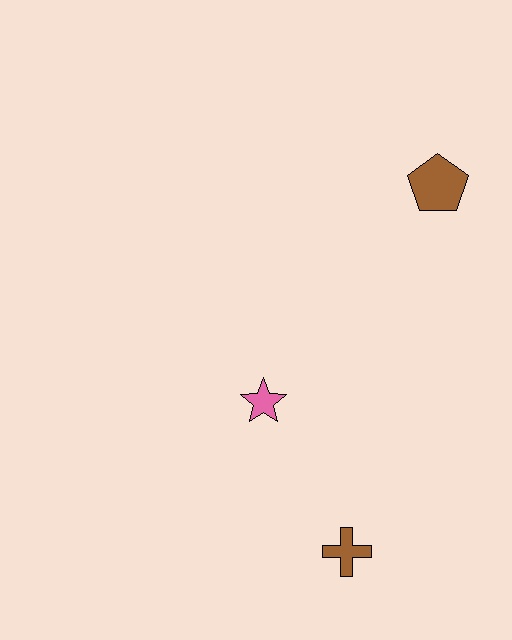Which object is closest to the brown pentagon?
The pink star is closest to the brown pentagon.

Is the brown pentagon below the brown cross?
No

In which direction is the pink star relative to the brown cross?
The pink star is above the brown cross.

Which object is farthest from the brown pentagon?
The brown cross is farthest from the brown pentagon.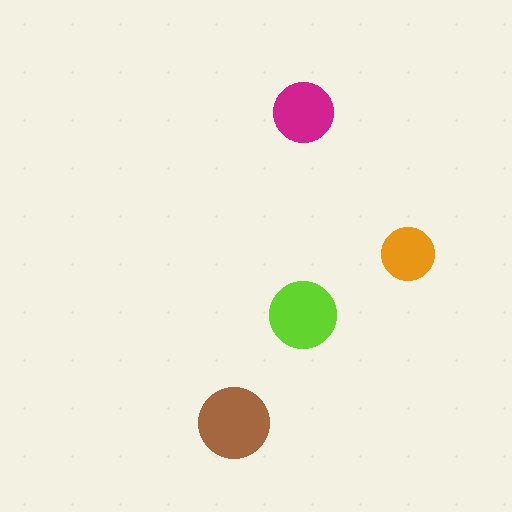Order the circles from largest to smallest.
the brown one, the lime one, the magenta one, the orange one.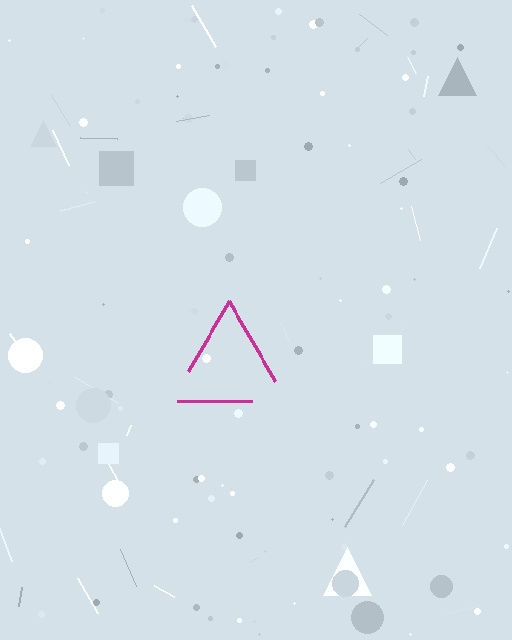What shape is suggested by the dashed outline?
The dashed outline suggests a triangle.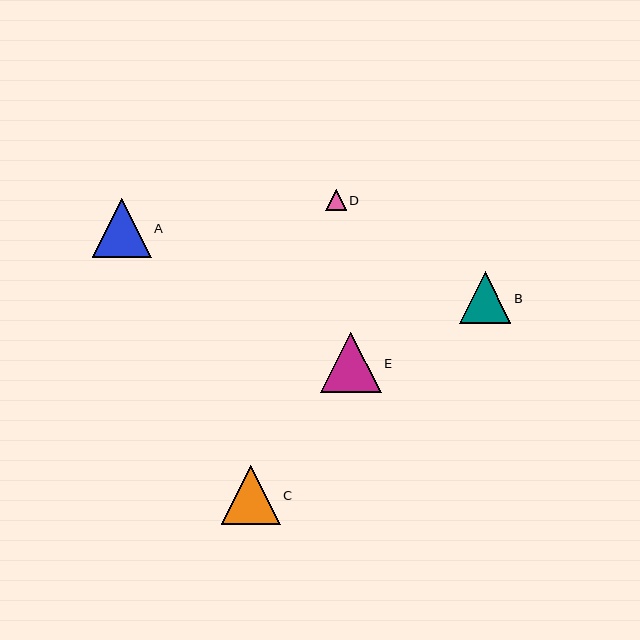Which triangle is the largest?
Triangle E is the largest with a size of approximately 61 pixels.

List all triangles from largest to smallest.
From largest to smallest: E, A, C, B, D.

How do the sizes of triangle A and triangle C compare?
Triangle A and triangle C are approximately the same size.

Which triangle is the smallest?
Triangle D is the smallest with a size of approximately 21 pixels.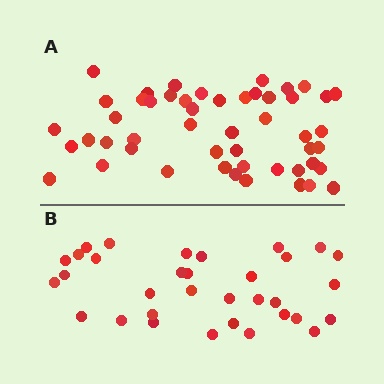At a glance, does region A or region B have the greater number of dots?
Region A (the top region) has more dots.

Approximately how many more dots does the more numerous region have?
Region A has approximately 15 more dots than region B.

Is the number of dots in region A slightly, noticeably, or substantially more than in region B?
Region A has substantially more. The ratio is roughly 1.5 to 1.